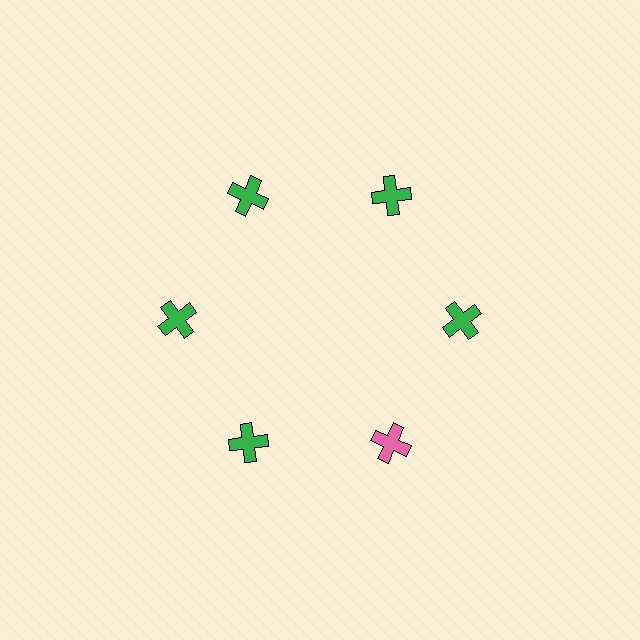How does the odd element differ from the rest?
It has a different color: pink instead of green.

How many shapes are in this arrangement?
There are 6 shapes arranged in a ring pattern.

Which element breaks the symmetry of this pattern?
The pink cross at roughly the 5 o'clock position breaks the symmetry. All other shapes are green crosses.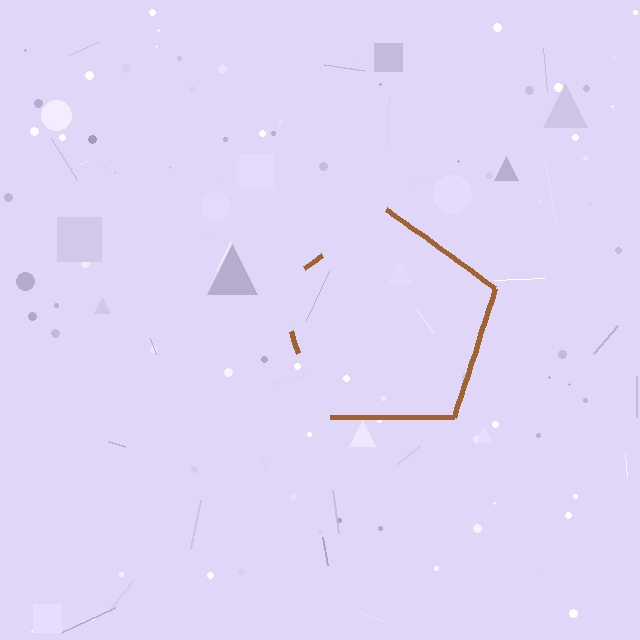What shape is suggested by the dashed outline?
The dashed outline suggests a pentagon.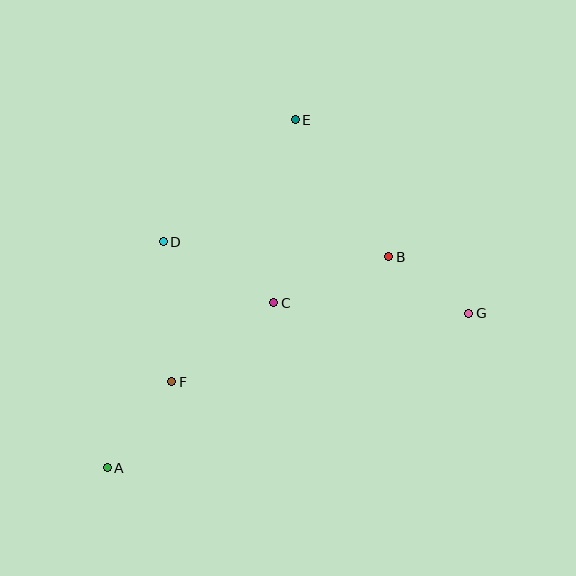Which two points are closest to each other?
Points B and G are closest to each other.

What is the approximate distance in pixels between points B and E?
The distance between B and E is approximately 166 pixels.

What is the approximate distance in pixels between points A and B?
The distance between A and B is approximately 352 pixels.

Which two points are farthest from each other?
Points A and E are farthest from each other.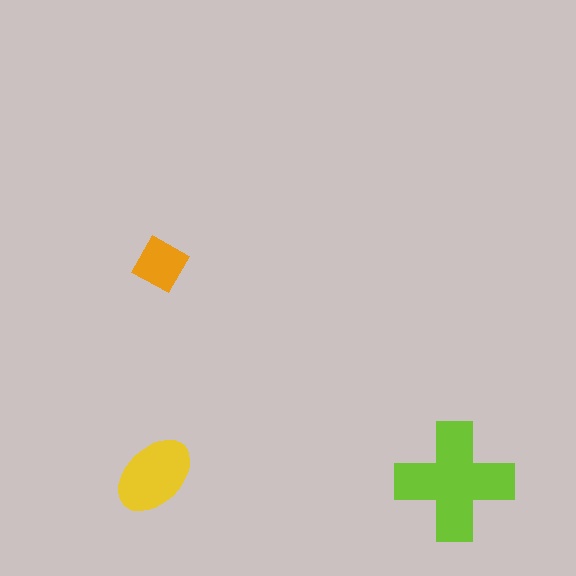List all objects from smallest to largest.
The orange diamond, the yellow ellipse, the lime cross.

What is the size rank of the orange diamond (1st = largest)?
3rd.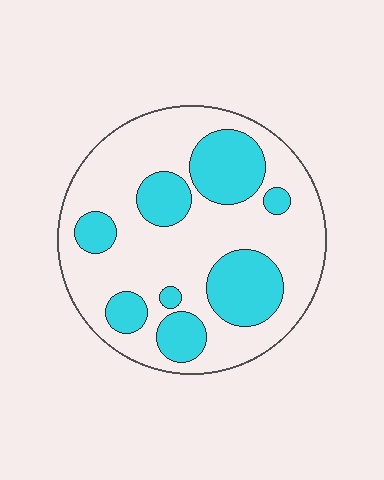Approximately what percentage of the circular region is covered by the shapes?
Approximately 30%.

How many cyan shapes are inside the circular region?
8.